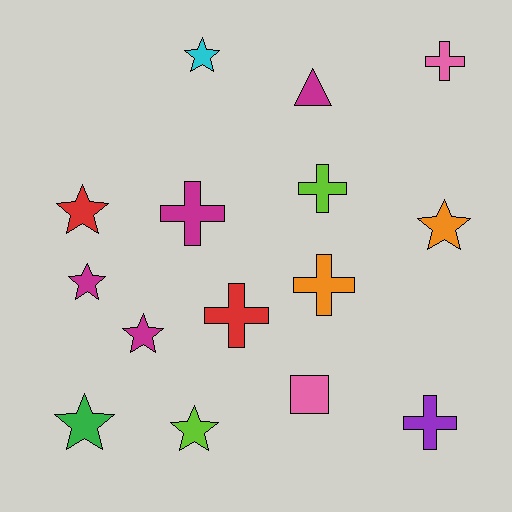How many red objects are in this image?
There are 2 red objects.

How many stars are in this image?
There are 7 stars.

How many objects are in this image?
There are 15 objects.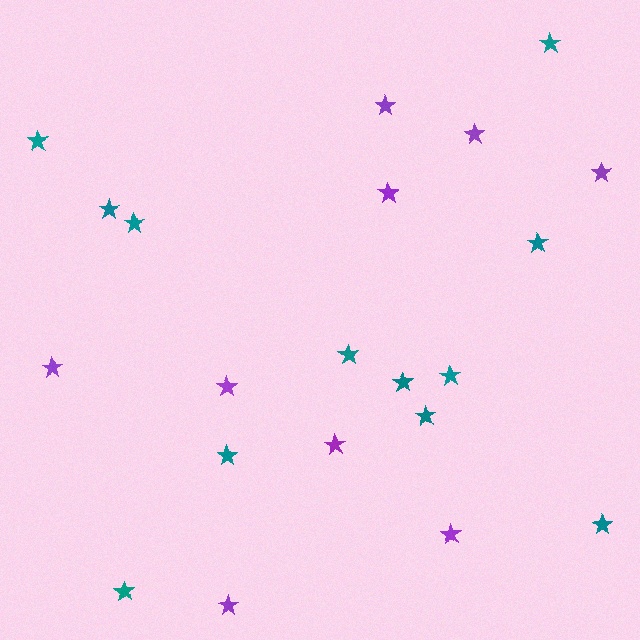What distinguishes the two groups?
There are 2 groups: one group of purple stars (9) and one group of teal stars (12).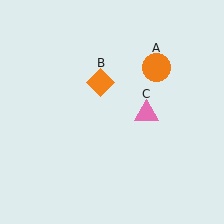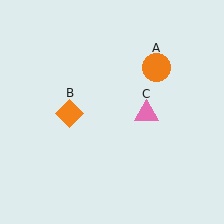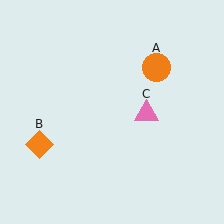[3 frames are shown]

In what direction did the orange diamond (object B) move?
The orange diamond (object B) moved down and to the left.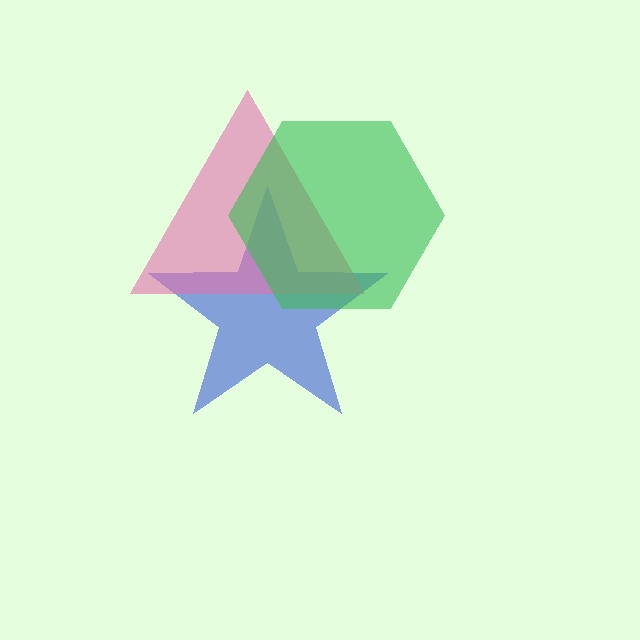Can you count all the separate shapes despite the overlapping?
Yes, there are 3 separate shapes.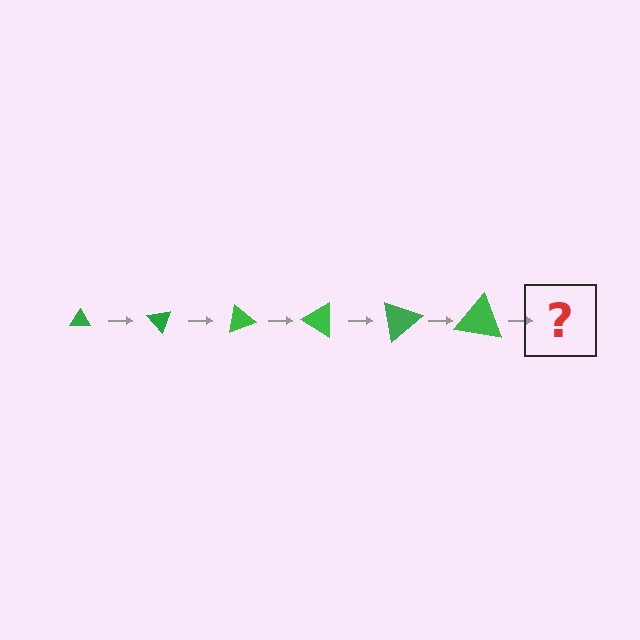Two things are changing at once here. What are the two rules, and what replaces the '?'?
The two rules are that the triangle grows larger each step and it rotates 50 degrees each step. The '?' should be a triangle, larger than the previous one and rotated 300 degrees from the start.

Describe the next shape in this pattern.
It should be a triangle, larger than the previous one and rotated 300 degrees from the start.